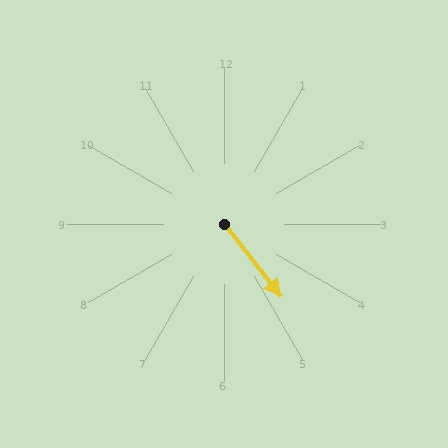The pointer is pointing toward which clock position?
Roughly 5 o'clock.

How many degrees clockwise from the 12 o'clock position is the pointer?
Approximately 142 degrees.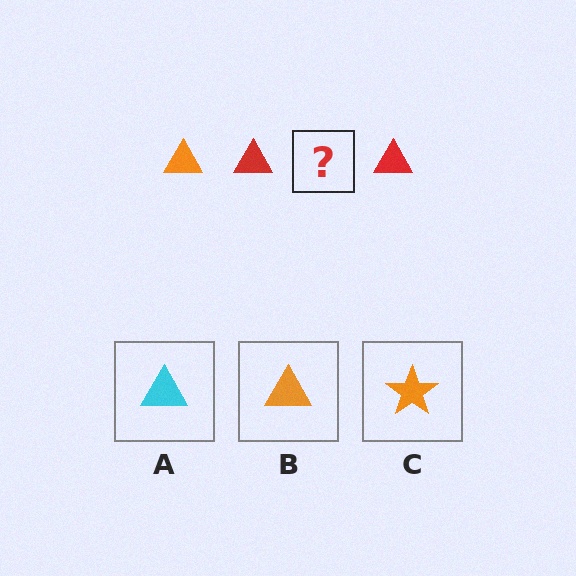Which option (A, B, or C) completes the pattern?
B.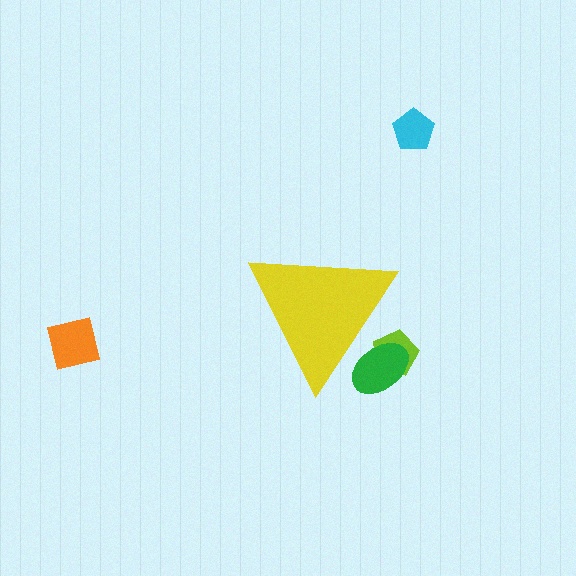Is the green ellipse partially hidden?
Yes, the green ellipse is partially hidden behind the yellow triangle.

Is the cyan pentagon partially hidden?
No, the cyan pentagon is fully visible.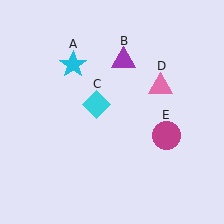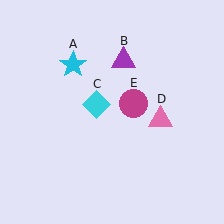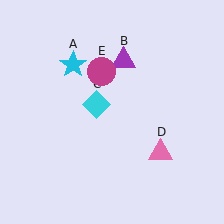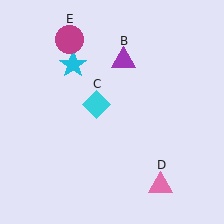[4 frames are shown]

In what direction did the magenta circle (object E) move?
The magenta circle (object E) moved up and to the left.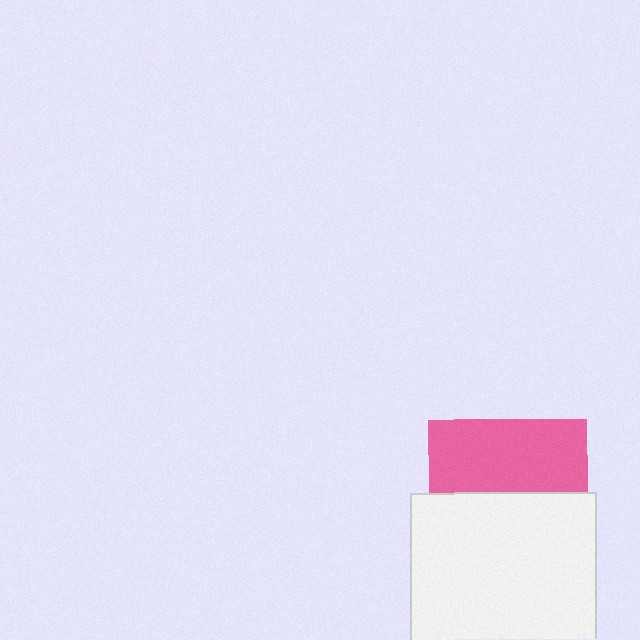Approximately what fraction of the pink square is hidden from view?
Roughly 54% of the pink square is hidden behind the white square.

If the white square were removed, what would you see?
You would see the complete pink square.